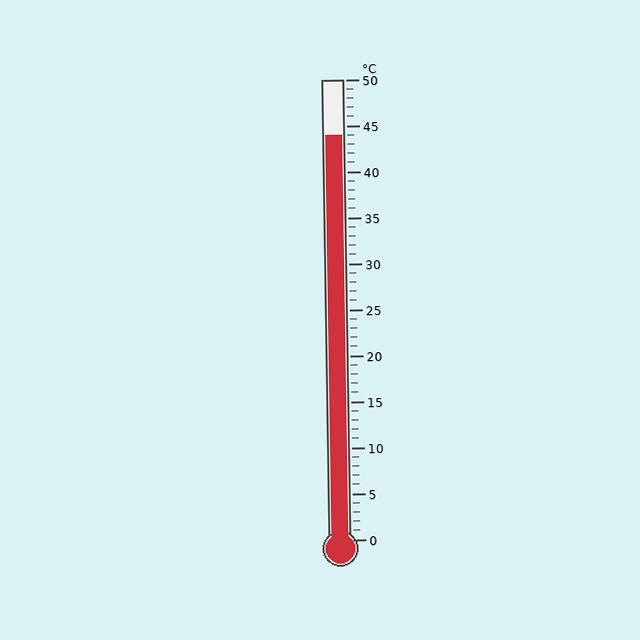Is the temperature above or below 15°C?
The temperature is above 15°C.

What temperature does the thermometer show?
The thermometer shows approximately 44°C.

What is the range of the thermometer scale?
The thermometer scale ranges from 0°C to 50°C.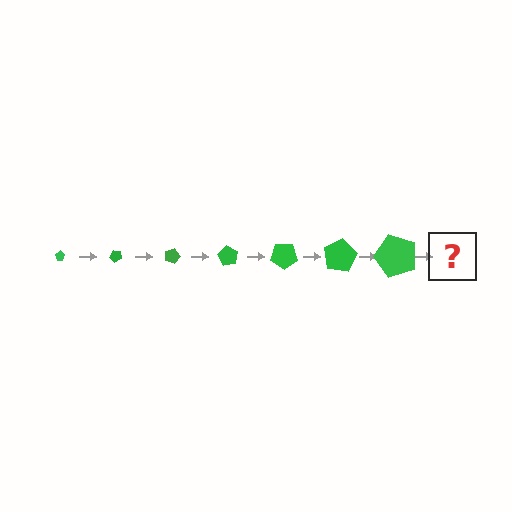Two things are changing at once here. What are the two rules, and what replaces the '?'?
The two rules are that the pentagon grows larger each step and it rotates 45 degrees each step. The '?' should be a pentagon, larger than the previous one and rotated 315 degrees from the start.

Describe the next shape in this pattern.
It should be a pentagon, larger than the previous one and rotated 315 degrees from the start.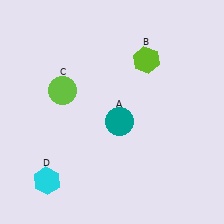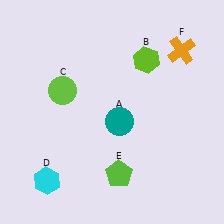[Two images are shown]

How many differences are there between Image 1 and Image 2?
There are 2 differences between the two images.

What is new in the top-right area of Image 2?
An orange cross (F) was added in the top-right area of Image 2.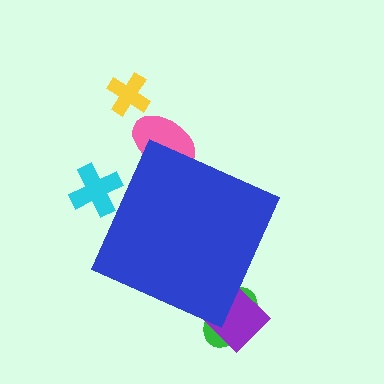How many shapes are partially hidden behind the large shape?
4 shapes are partially hidden.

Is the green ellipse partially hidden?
Yes, the green ellipse is partially hidden behind the blue diamond.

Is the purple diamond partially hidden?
Yes, the purple diamond is partially hidden behind the blue diamond.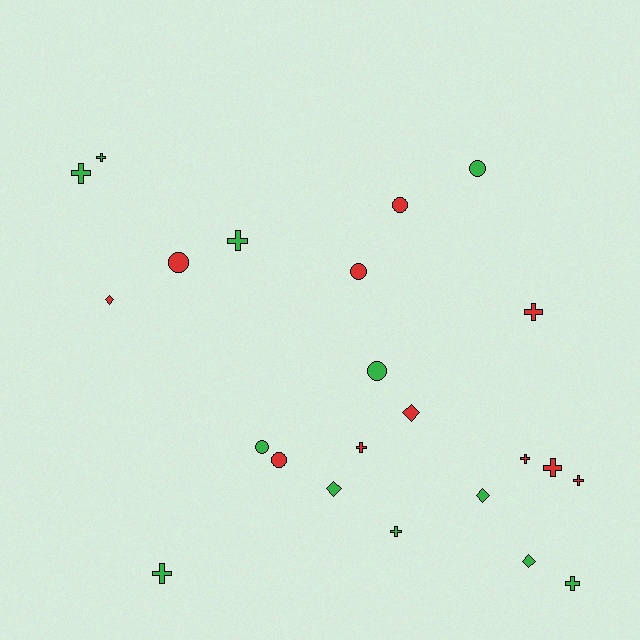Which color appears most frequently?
Green, with 12 objects.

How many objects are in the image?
There are 23 objects.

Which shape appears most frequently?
Cross, with 11 objects.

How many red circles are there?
There are 4 red circles.